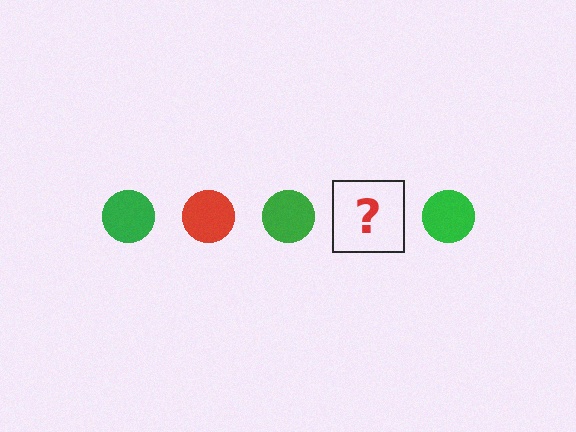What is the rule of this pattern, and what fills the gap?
The rule is that the pattern cycles through green, red circles. The gap should be filled with a red circle.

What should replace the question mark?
The question mark should be replaced with a red circle.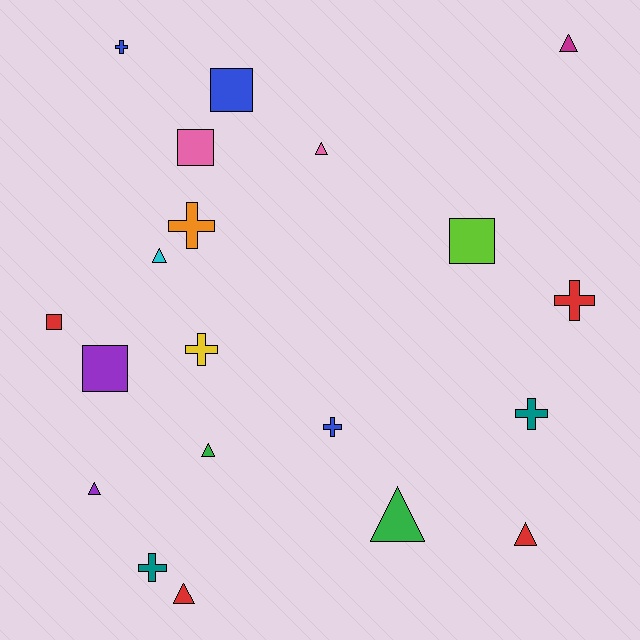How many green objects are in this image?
There are 2 green objects.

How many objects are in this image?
There are 20 objects.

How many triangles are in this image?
There are 8 triangles.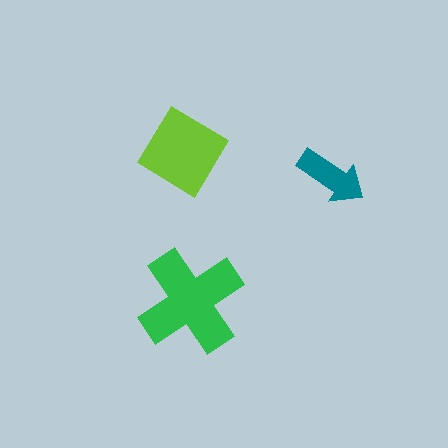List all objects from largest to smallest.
The green cross, the lime diamond, the teal arrow.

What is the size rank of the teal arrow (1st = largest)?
3rd.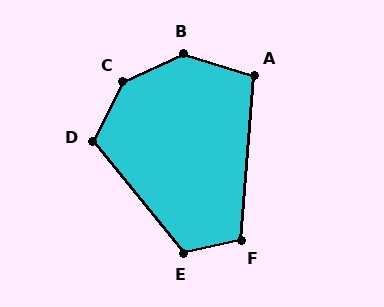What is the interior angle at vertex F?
Approximately 107 degrees (obtuse).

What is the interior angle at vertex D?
Approximately 115 degrees (obtuse).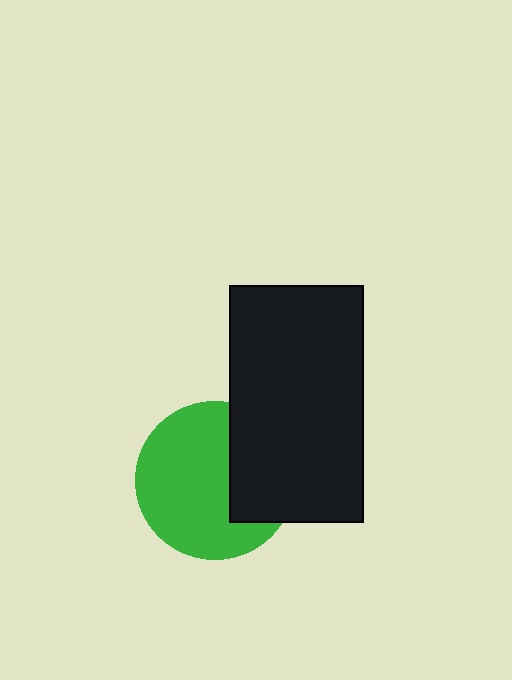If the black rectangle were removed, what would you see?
You would see the complete green circle.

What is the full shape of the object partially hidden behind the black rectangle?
The partially hidden object is a green circle.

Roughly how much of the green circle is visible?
Most of it is visible (roughly 67%).